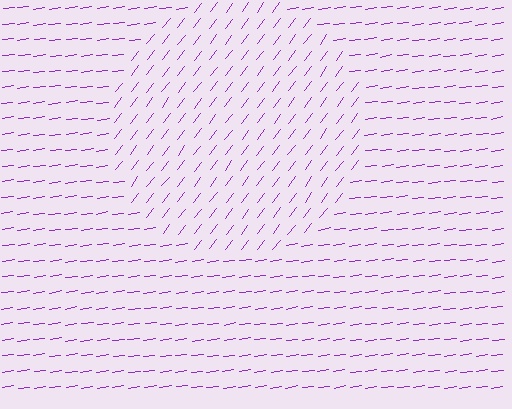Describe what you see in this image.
The image is filled with small purple line segments. A circle region in the image has lines oriented differently from the surrounding lines, creating a visible texture boundary.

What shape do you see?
I see a circle.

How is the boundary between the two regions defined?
The boundary is defined purely by a change in line orientation (approximately 45 degrees difference). All lines are the same color and thickness.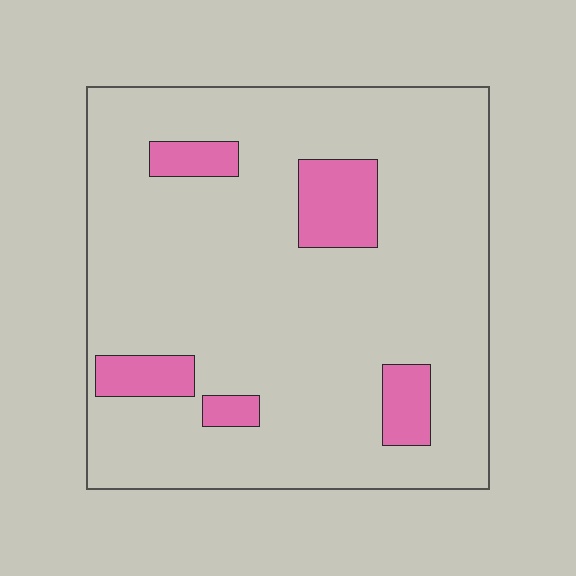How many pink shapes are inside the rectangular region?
5.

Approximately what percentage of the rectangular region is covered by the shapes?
Approximately 15%.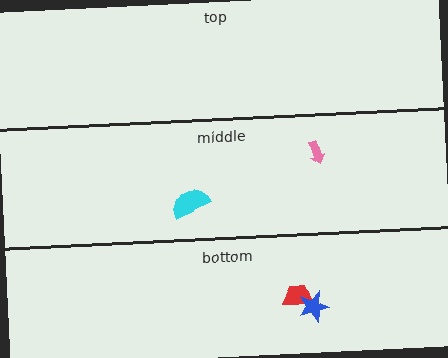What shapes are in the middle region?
The cyan semicircle, the pink arrow.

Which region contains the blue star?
The bottom region.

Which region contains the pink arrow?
The middle region.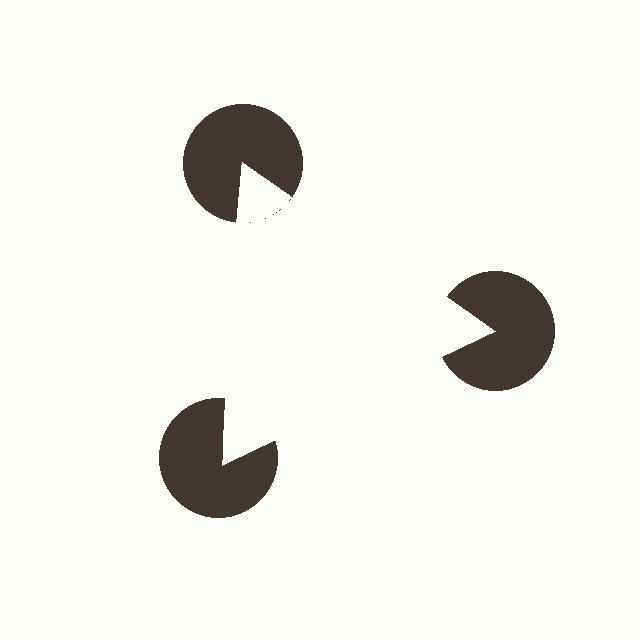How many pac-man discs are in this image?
There are 3 — one at each vertex of the illusory triangle.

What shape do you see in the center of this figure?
An illusory triangle — its edges are inferred from the aligned wedge cuts in the pac-man discs, not physically drawn.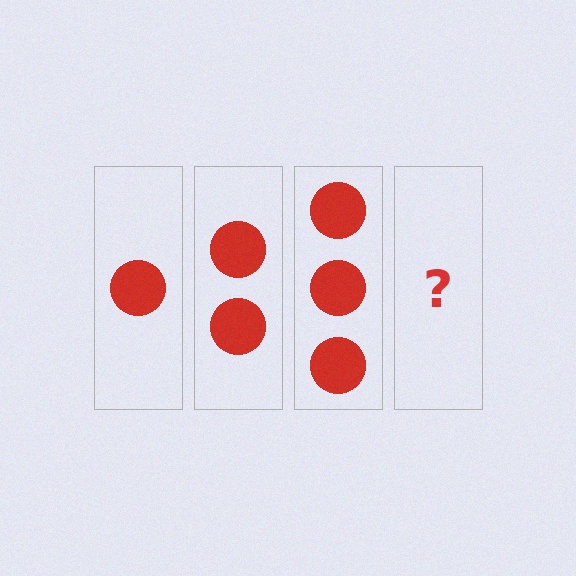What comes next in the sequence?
The next element should be 4 circles.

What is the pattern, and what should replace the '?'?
The pattern is that each step adds one more circle. The '?' should be 4 circles.